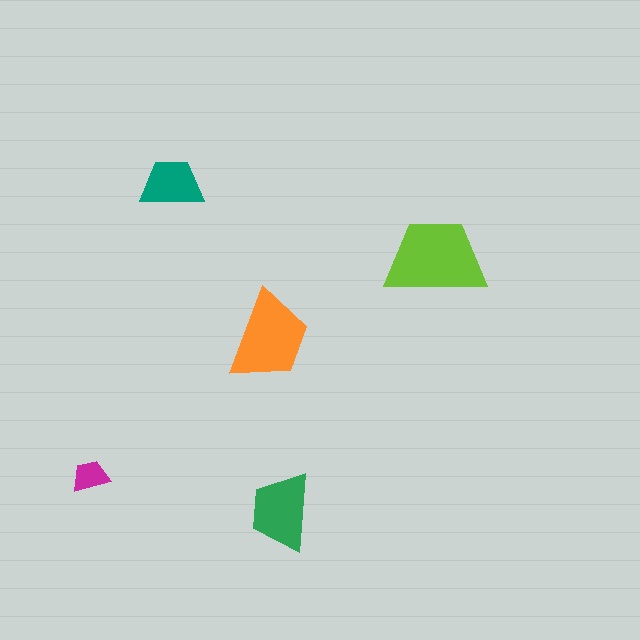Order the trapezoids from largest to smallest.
the lime one, the orange one, the green one, the teal one, the magenta one.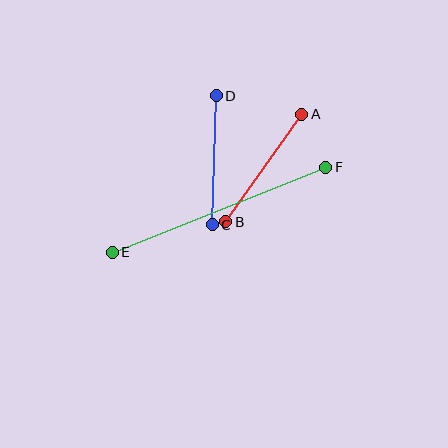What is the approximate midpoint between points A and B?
The midpoint is at approximately (264, 168) pixels.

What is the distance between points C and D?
The distance is approximately 129 pixels.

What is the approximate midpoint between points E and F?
The midpoint is at approximately (219, 210) pixels.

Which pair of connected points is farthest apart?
Points E and F are farthest apart.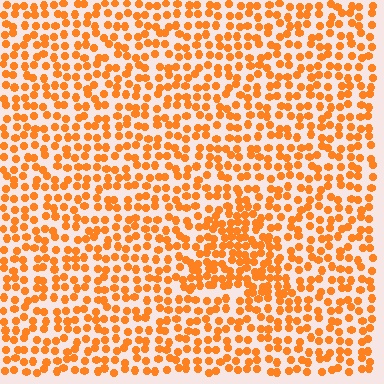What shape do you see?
I see a triangle.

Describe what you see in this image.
The image contains small orange elements arranged at two different densities. A triangle-shaped region is visible where the elements are more densely packed than the surrounding area.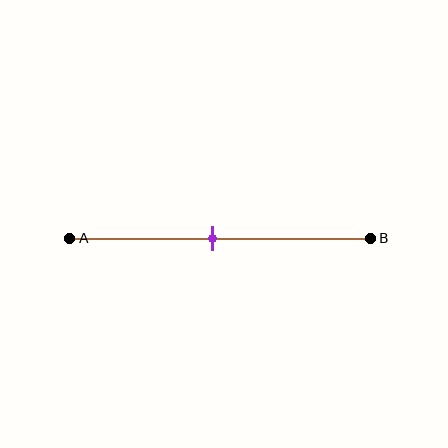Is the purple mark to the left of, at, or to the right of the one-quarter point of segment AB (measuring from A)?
The purple mark is to the right of the one-quarter point of segment AB.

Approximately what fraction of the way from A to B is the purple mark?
The purple mark is approximately 50% of the way from A to B.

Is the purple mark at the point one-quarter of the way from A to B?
No, the mark is at about 50% from A, not at the 25% one-quarter point.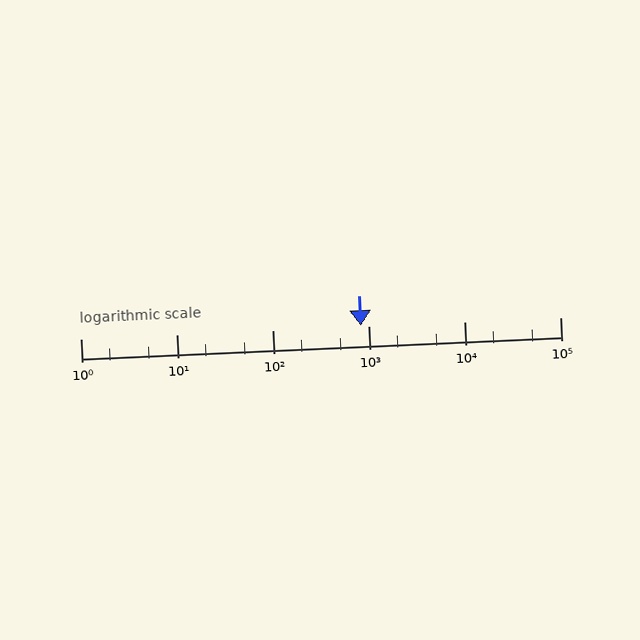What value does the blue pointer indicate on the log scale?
The pointer indicates approximately 830.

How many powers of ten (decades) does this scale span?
The scale spans 5 decades, from 1 to 100000.